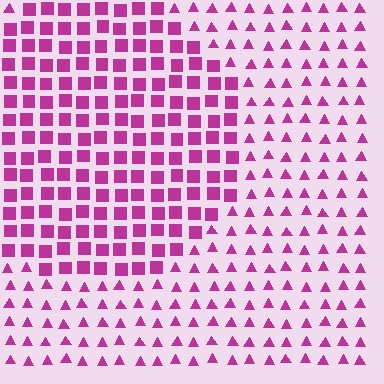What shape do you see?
I see a circle.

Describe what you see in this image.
The image is filled with small magenta elements arranged in a uniform grid. A circle-shaped region contains squares, while the surrounding area contains triangles. The boundary is defined purely by the change in element shape.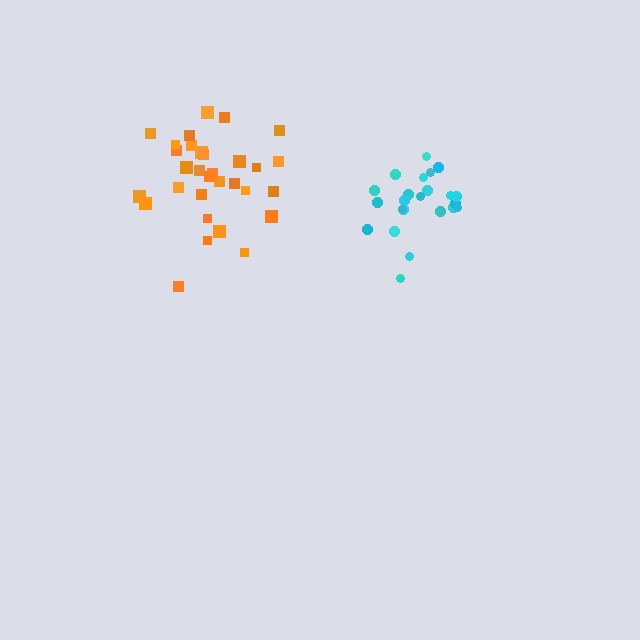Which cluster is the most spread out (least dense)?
Orange.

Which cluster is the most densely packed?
Cyan.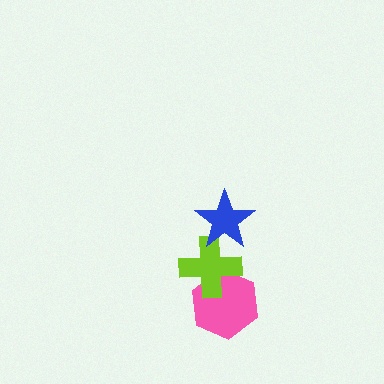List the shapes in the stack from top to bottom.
From top to bottom: the blue star, the lime cross, the pink hexagon.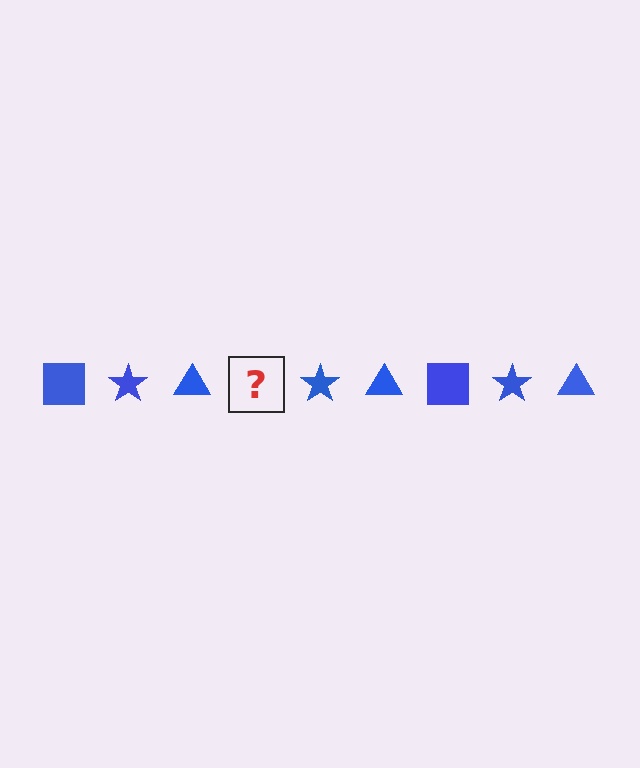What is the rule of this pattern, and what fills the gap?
The rule is that the pattern cycles through square, star, triangle shapes in blue. The gap should be filled with a blue square.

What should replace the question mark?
The question mark should be replaced with a blue square.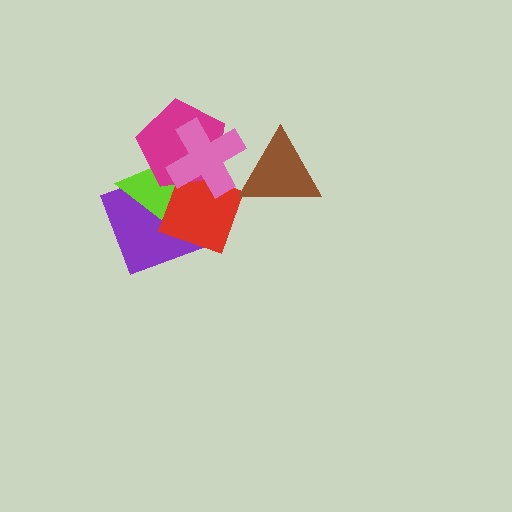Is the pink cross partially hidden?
Yes, it is partially covered by another shape.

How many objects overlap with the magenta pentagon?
4 objects overlap with the magenta pentagon.